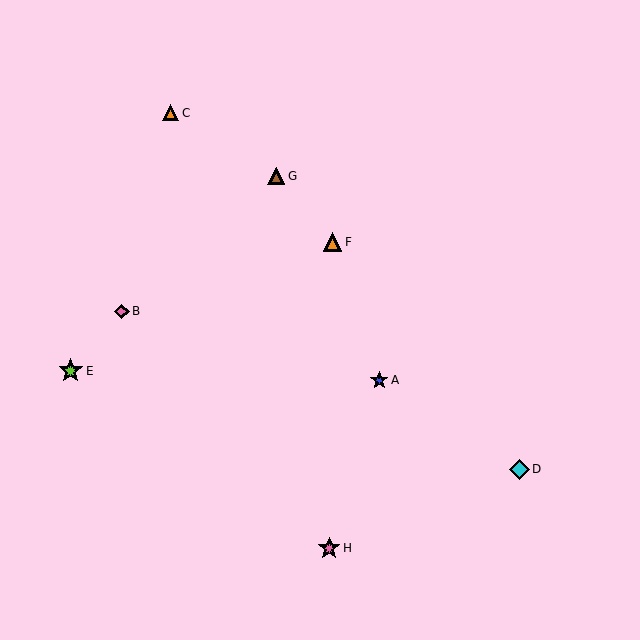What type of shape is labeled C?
Shape C is an orange triangle.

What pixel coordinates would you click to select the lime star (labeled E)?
Click at (71, 371) to select the lime star E.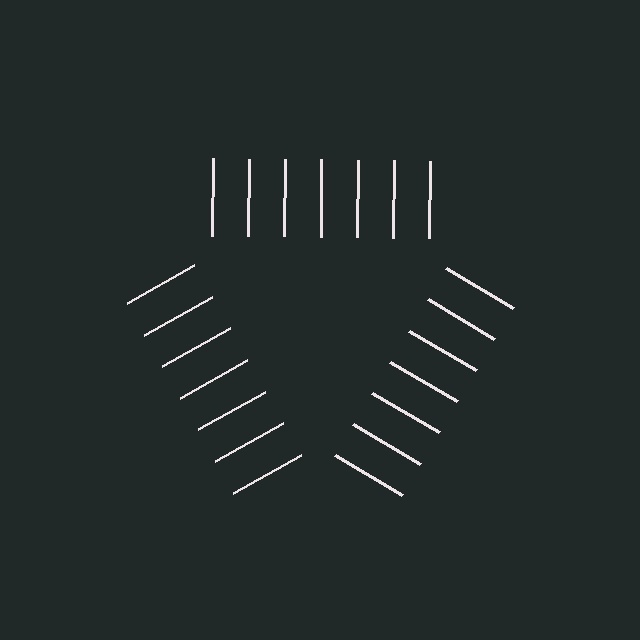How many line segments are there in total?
21 — 7 along each of the 3 edges.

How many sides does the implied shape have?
3 sides — the line-ends trace a triangle.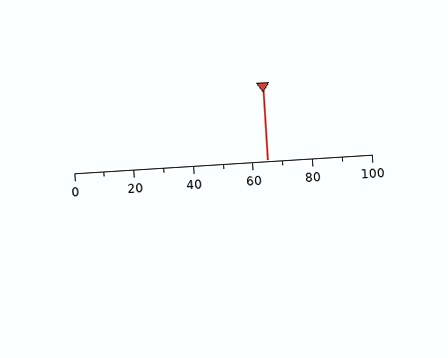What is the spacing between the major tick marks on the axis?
The major ticks are spaced 20 apart.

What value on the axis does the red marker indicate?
The marker indicates approximately 65.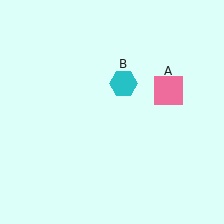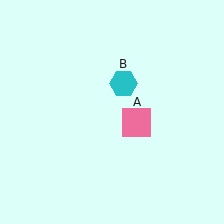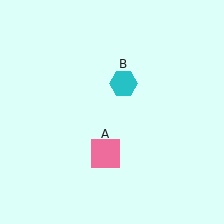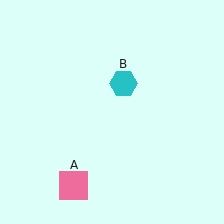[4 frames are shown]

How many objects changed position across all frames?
1 object changed position: pink square (object A).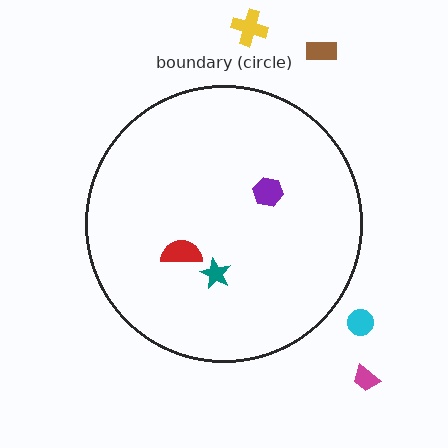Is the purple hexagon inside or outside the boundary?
Inside.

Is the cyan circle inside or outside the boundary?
Outside.